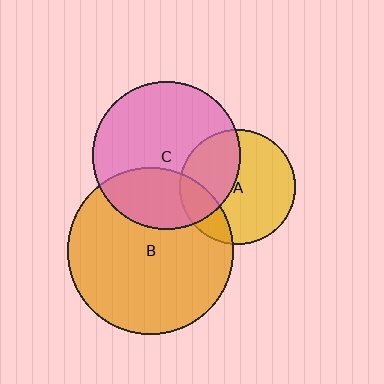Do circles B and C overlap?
Yes.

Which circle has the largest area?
Circle B (orange).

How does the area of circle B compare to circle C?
Approximately 1.3 times.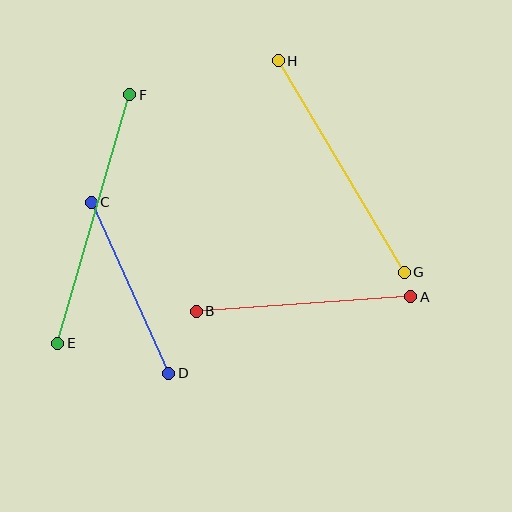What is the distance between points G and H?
The distance is approximately 246 pixels.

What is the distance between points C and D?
The distance is approximately 188 pixels.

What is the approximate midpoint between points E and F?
The midpoint is at approximately (94, 219) pixels.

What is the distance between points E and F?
The distance is approximately 259 pixels.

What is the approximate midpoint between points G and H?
The midpoint is at approximately (341, 166) pixels.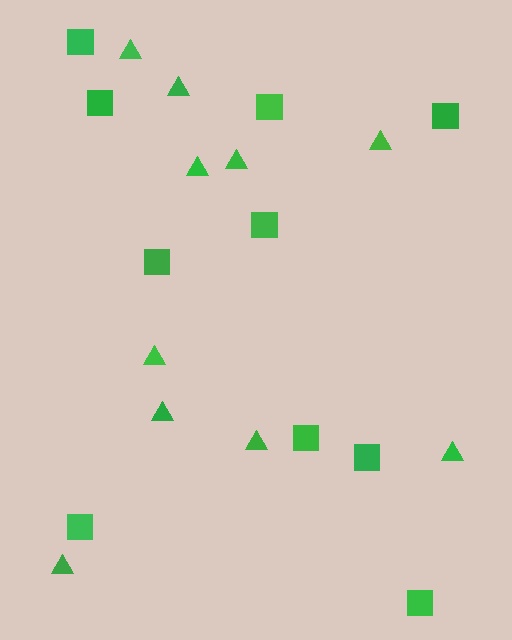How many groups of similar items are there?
There are 2 groups: one group of squares (10) and one group of triangles (10).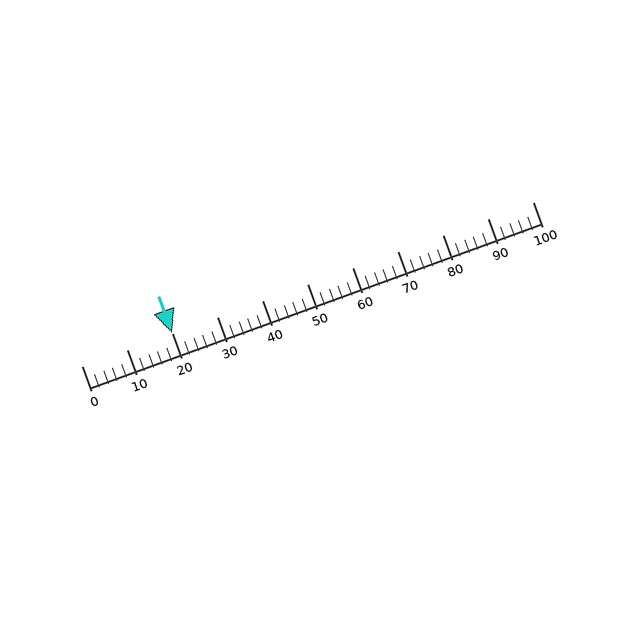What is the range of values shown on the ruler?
The ruler shows values from 0 to 100.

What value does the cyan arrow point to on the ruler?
The cyan arrow points to approximately 20.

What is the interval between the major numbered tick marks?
The major tick marks are spaced 10 units apart.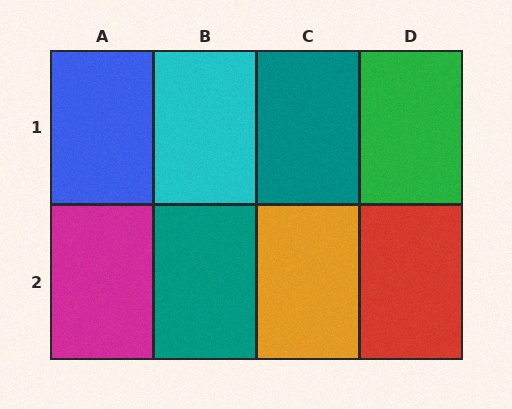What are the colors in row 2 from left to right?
Magenta, teal, orange, red.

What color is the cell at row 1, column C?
Teal.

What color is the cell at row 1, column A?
Blue.